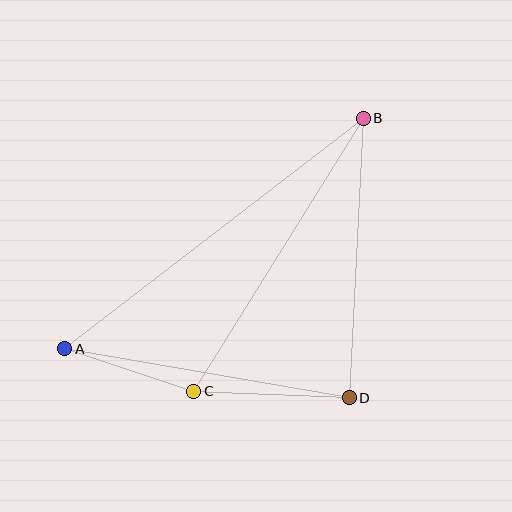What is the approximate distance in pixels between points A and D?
The distance between A and D is approximately 289 pixels.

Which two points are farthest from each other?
Points A and B are farthest from each other.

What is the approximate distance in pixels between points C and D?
The distance between C and D is approximately 155 pixels.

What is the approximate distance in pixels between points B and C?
The distance between B and C is approximately 321 pixels.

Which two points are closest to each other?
Points A and C are closest to each other.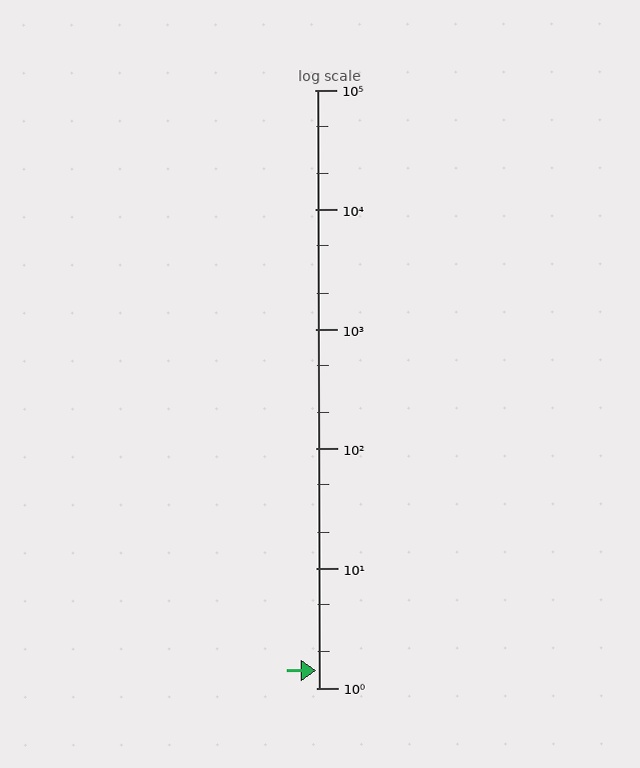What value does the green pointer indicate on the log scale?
The pointer indicates approximately 1.4.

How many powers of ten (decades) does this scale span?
The scale spans 5 decades, from 1 to 100000.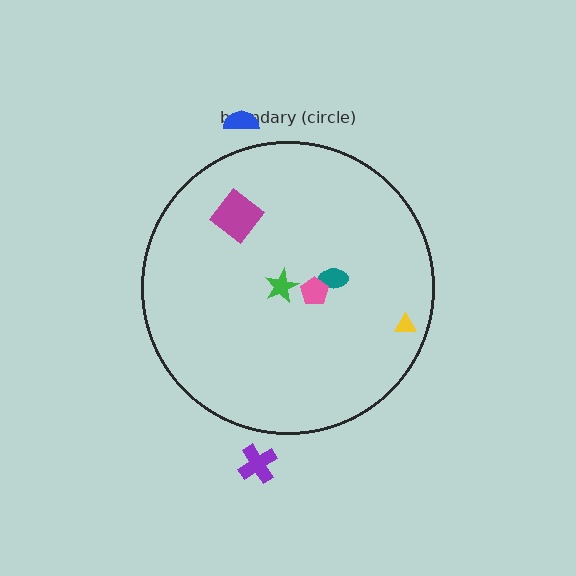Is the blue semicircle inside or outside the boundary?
Outside.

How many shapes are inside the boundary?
5 inside, 2 outside.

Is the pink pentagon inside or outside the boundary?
Inside.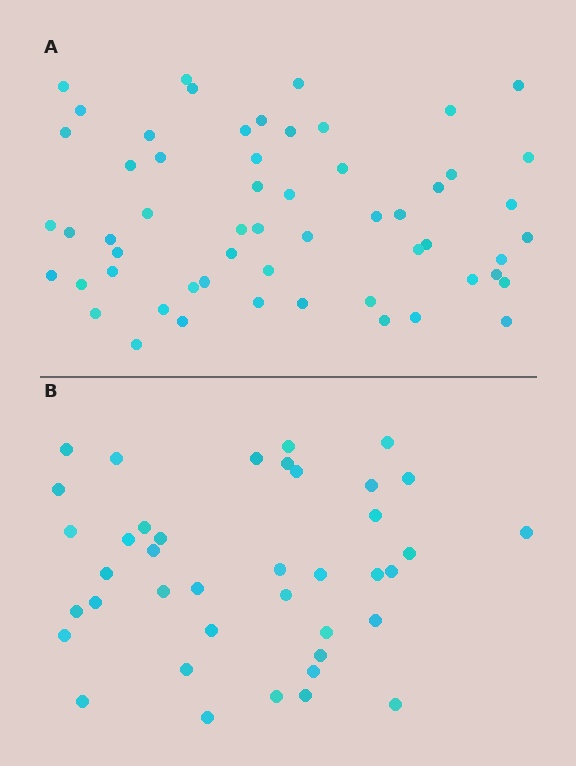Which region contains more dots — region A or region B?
Region A (the top region) has more dots.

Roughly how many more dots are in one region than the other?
Region A has approximately 15 more dots than region B.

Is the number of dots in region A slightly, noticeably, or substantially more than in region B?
Region A has noticeably more, but not dramatically so. The ratio is roughly 1.4 to 1.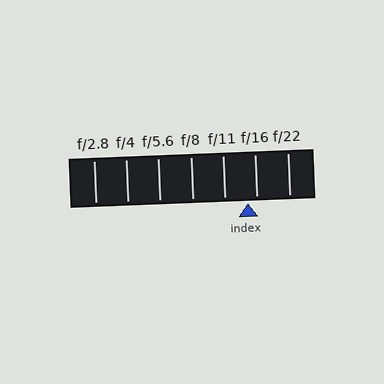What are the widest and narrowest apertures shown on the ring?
The widest aperture shown is f/2.8 and the narrowest is f/22.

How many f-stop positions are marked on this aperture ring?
There are 7 f-stop positions marked.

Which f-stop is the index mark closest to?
The index mark is closest to f/16.